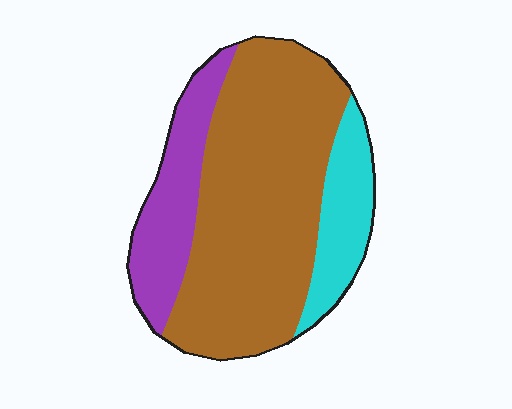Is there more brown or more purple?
Brown.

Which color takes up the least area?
Cyan, at roughly 15%.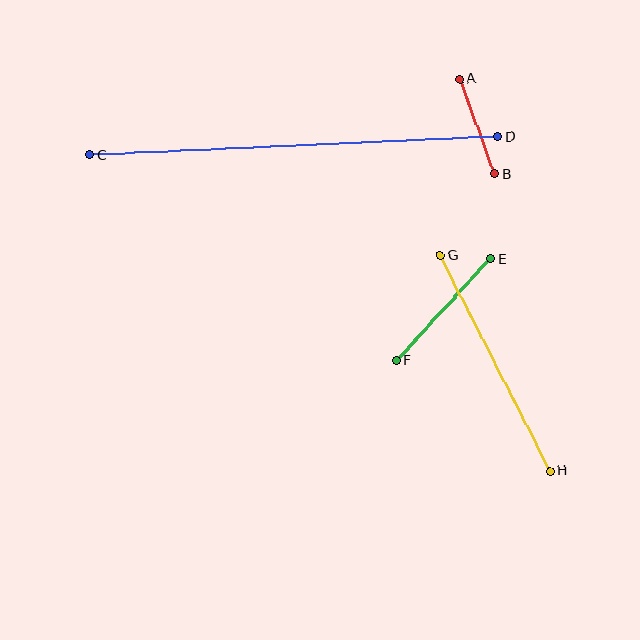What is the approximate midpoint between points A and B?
The midpoint is at approximately (477, 126) pixels.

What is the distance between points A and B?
The distance is approximately 101 pixels.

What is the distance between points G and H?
The distance is approximately 242 pixels.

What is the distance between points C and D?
The distance is approximately 408 pixels.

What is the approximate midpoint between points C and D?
The midpoint is at approximately (294, 146) pixels.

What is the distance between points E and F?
The distance is approximately 138 pixels.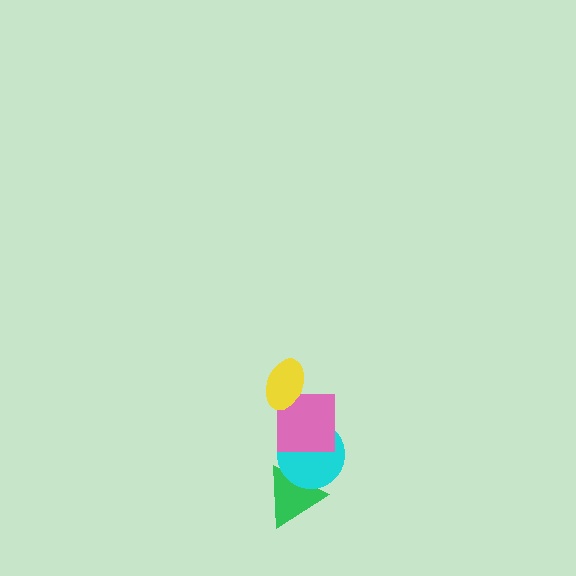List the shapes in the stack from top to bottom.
From top to bottom: the yellow ellipse, the pink square, the cyan circle, the green triangle.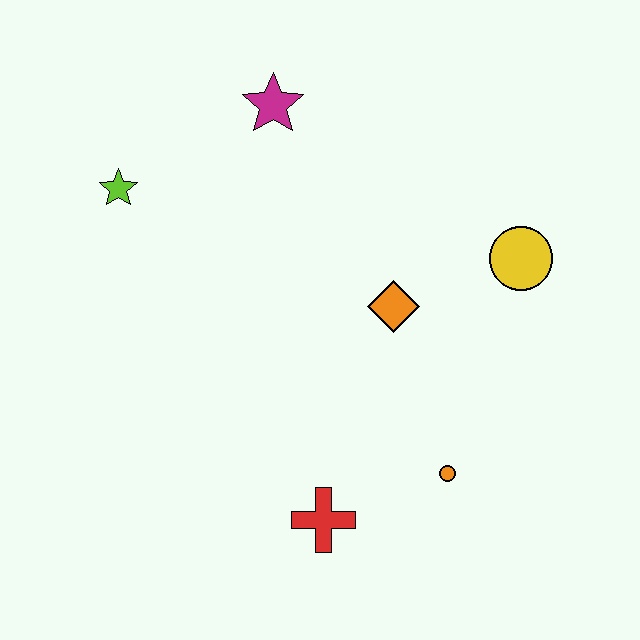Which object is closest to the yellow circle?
The orange diamond is closest to the yellow circle.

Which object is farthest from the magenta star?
The red cross is farthest from the magenta star.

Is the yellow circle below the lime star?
Yes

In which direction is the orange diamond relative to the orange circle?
The orange diamond is above the orange circle.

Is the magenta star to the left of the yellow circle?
Yes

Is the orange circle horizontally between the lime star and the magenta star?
No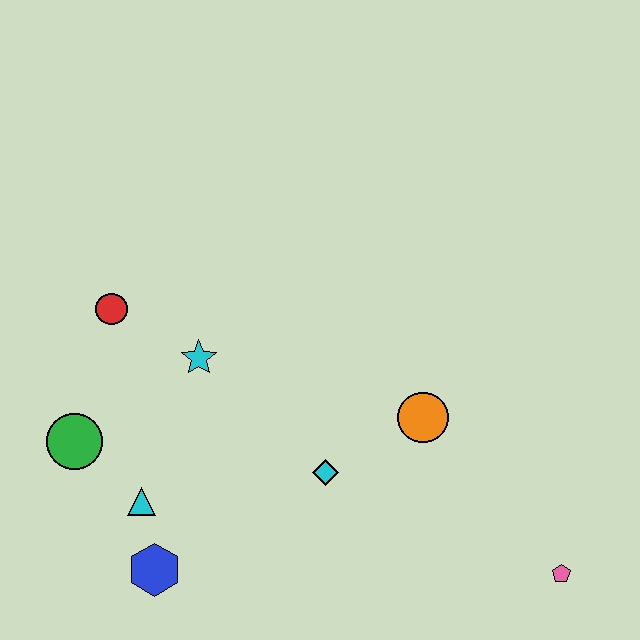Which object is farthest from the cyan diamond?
The red circle is farthest from the cyan diamond.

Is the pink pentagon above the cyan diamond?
No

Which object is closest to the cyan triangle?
The blue hexagon is closest to the cyan triangle.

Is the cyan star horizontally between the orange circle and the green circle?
Yes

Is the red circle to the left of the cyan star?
Yes